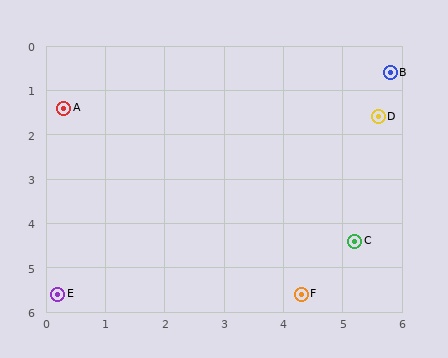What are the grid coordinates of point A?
Point A is at approximately (0.3, 1.4).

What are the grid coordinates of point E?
Point E is at approximately (0.2, 5.6).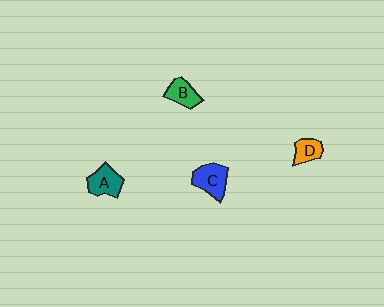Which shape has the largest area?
Shape C (blue).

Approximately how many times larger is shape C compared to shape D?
Approximately 1.6 times.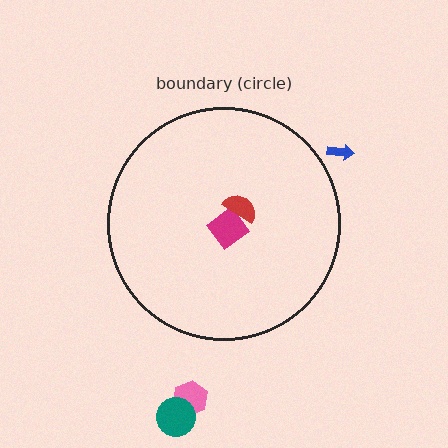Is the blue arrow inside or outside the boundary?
Outside.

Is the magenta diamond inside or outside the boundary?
Inside.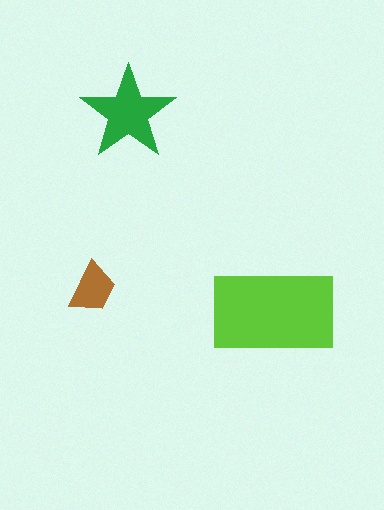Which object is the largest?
The lime rectangle.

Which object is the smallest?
The brown trapezoid.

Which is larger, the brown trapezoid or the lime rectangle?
The lime rectangle.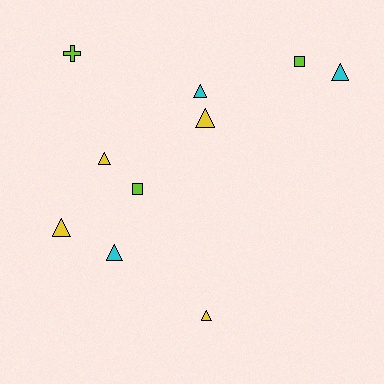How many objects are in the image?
There are 10 objects.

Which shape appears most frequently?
Triangle, with 7 objects.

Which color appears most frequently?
Yellow, with 4 objects.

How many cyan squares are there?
There are no cyan squares.